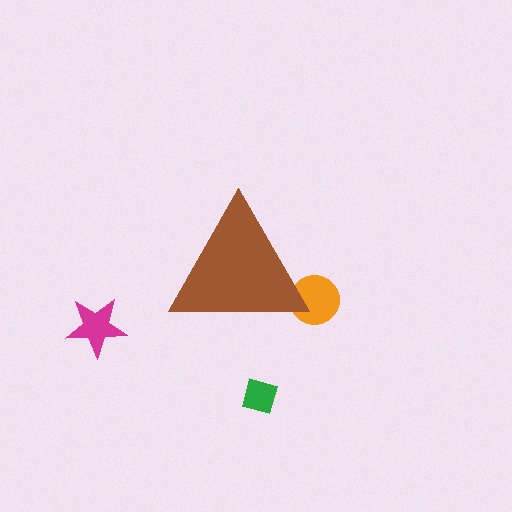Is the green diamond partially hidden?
No, the green diamond is fully visible.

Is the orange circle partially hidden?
Yes, the orange circle is partially hidden behind the brown triangle.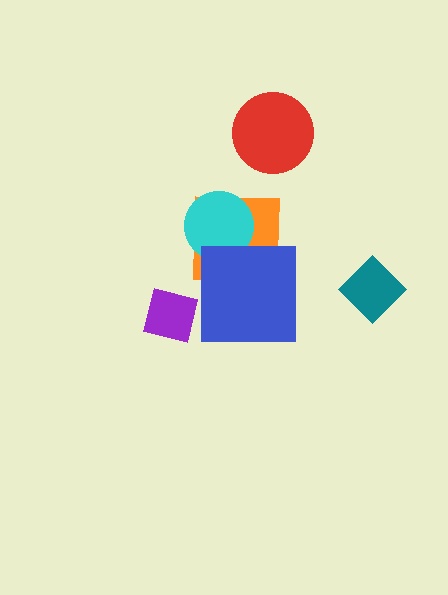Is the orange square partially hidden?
Yes, it is partially covered by another shape.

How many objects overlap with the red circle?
0 objects overlap with the red circle.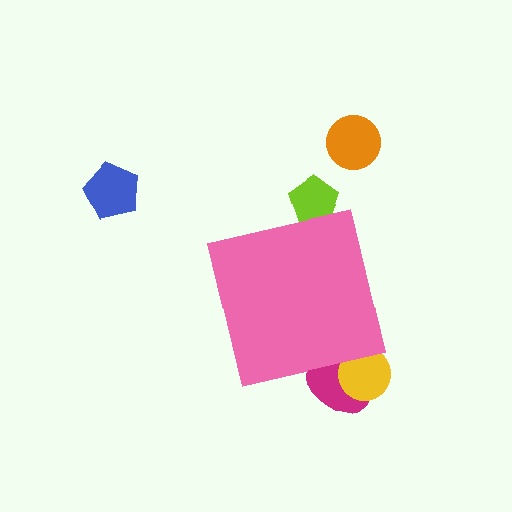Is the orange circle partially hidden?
No, the orange circle is fully visible.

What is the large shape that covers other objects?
A pink square.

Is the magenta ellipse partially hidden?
Yes, the magenta ellipse is partially hidden behind the pink square.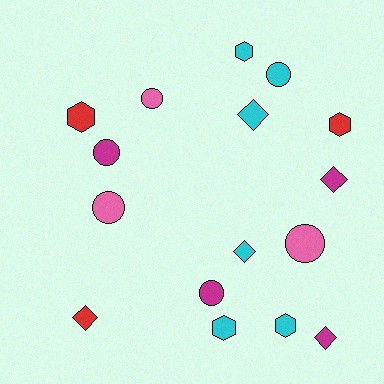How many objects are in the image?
There are 16 objects.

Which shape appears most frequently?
Circle, with 6 objects.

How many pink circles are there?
There are 3 pink circles.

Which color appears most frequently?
Cyan, with 6 objects.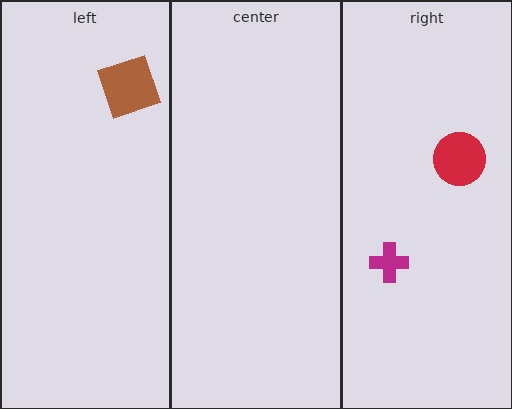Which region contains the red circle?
The right region.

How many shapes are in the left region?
1.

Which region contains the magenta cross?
The right region.